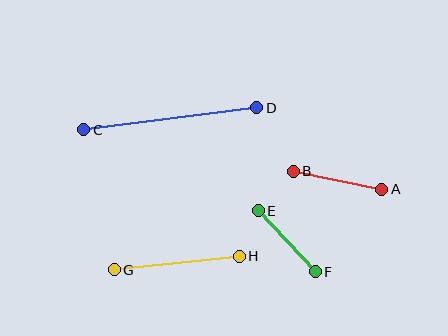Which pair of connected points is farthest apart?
Points C and D are farthest apart.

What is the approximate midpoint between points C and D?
The midpoint is at approximately (170, 119) pixels.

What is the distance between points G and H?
The distance is approximately 126 pixels.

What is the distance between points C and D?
The distance is approximately 174 pixels.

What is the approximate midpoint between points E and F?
The midpoint is at approximately (287, 241) pixels.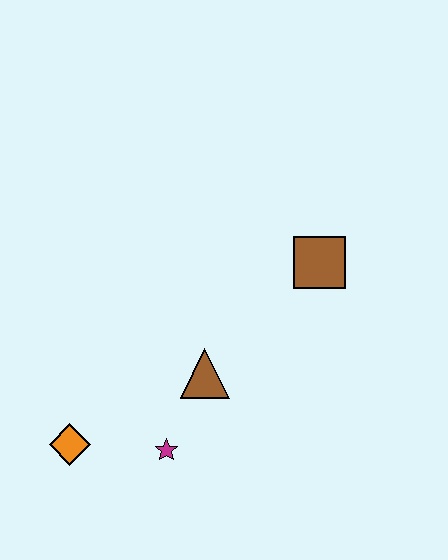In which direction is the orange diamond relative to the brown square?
The orange diamond is to the left of the brown square.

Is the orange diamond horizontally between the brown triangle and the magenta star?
No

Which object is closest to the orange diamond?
The magenta star is closest to the orange diamond.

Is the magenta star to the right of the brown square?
No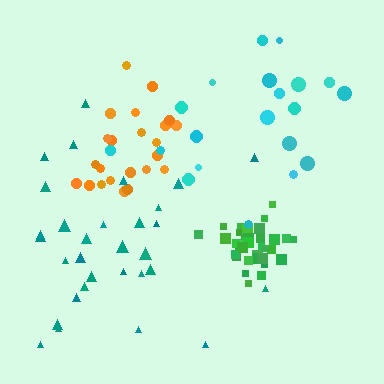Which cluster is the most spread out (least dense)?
Cyan.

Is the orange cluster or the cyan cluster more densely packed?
Orange.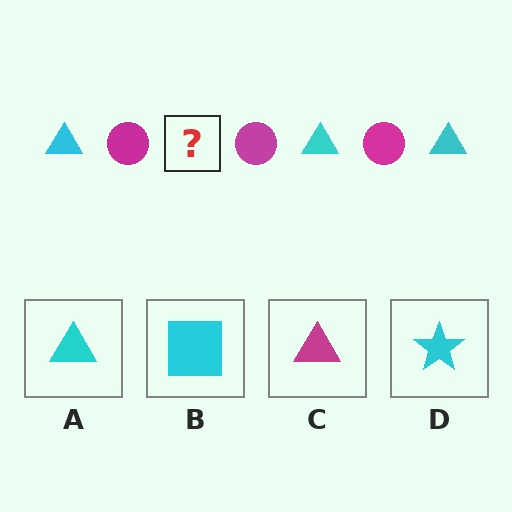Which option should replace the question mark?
Option A.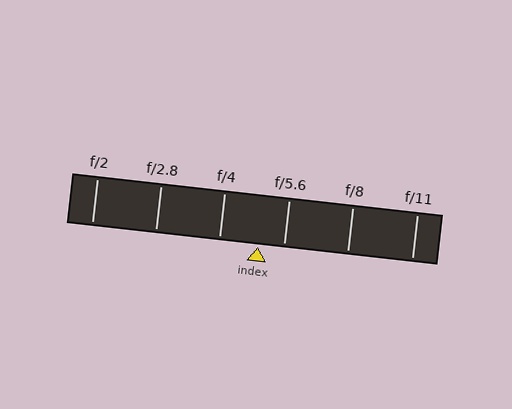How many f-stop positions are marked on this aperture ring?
There are 6 f-stop positions marked.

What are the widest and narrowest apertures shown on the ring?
The widest aperture shown is f/2 and the narrowest is f/11.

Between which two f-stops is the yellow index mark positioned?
The index mark is between f/4 and f/5.6.